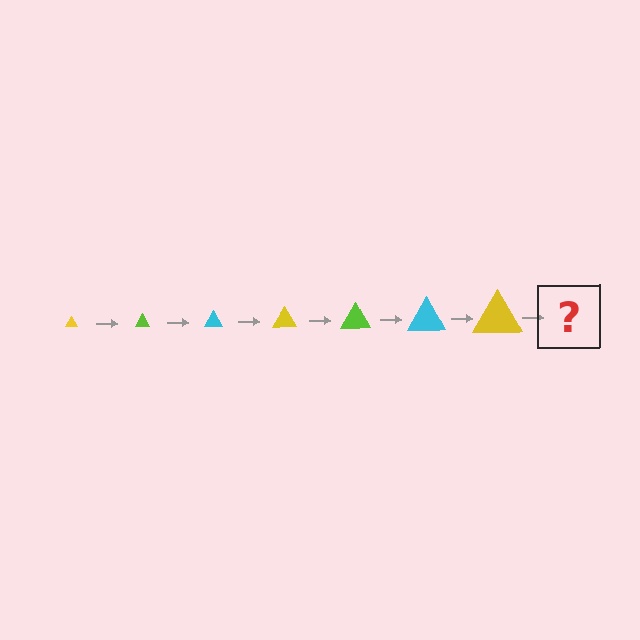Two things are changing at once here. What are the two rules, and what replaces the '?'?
The two rules are that the triangle grows larger each step and the color cycles through yellow, lime, and cyan. The '?' should be a lime triangle, larger than the previous one.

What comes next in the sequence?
The next element should be a lime triangle, larger than the previous one.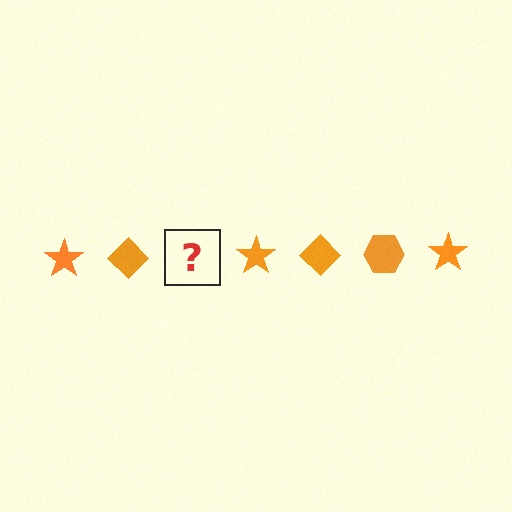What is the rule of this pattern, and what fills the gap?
The rule is that the pattern cycles through star, diamond, hexagon shapes in orange. The gap should be filled with an orange hexagon.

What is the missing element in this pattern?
The missing element is an orange hexagon.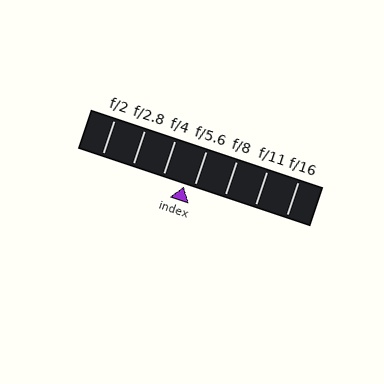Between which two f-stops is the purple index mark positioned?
The index mark is between f/4 and f/5.6.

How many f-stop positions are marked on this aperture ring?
There are 7 f-stop positions marked.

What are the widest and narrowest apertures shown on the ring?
The widest aperture shown is f/2 and the narrowest is f/16.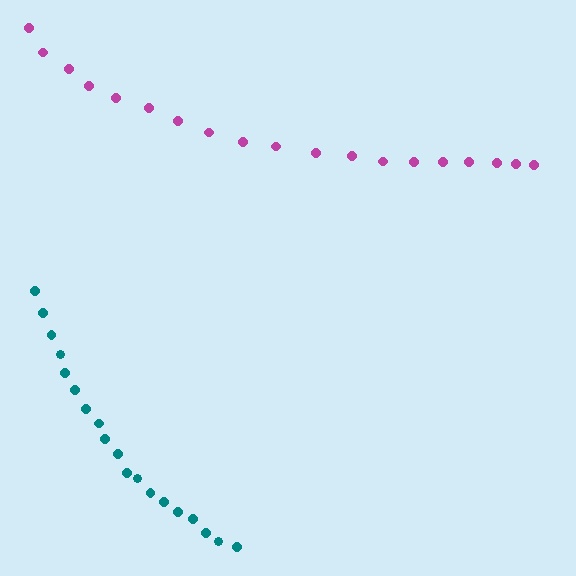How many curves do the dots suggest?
There are 2 distinct paths.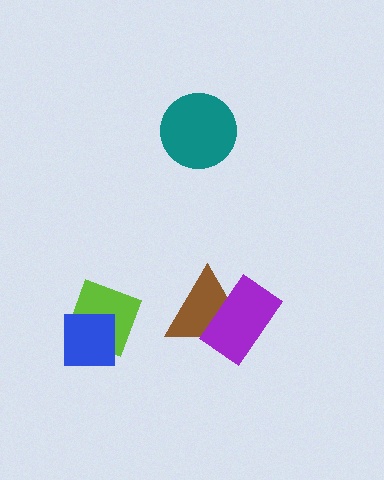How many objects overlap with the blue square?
1 object overlaps with the blue square.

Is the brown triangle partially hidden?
Yes, it is partially covered by another shape.